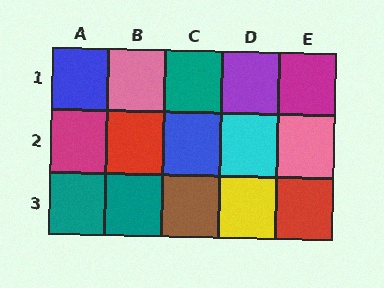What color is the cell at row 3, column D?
Yellow.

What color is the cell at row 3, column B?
Teal.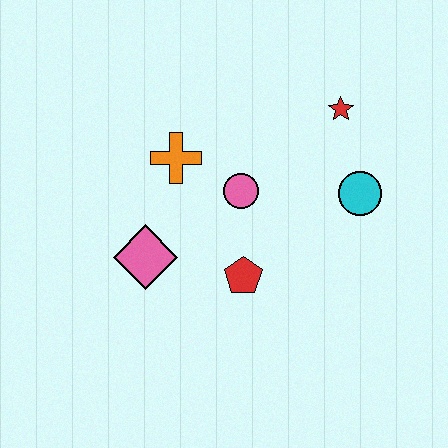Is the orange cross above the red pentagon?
Yes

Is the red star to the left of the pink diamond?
No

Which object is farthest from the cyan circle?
The pink diamond is farthest from the cyan circle.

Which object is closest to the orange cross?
The pink circle is closest to the orange cross.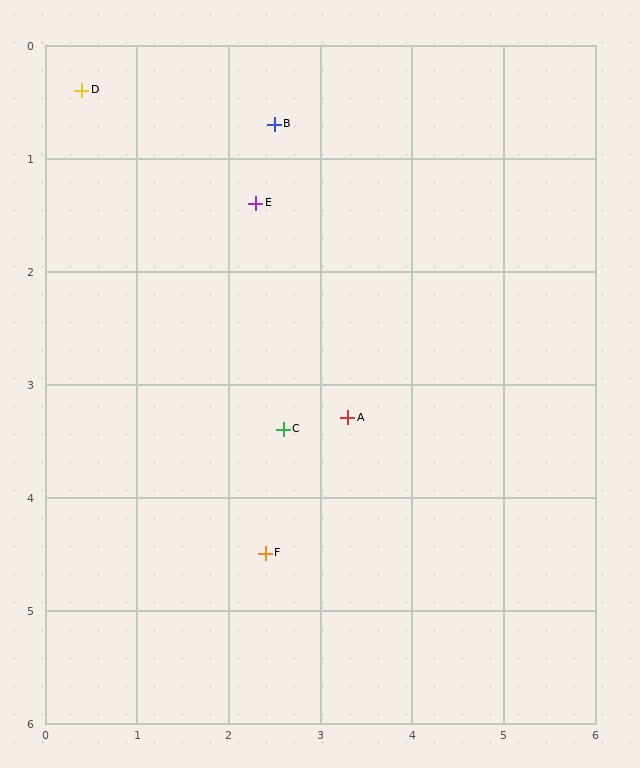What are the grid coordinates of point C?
Point C is at approximately (2.6, 3.4).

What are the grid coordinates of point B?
Point B is at approximately (2.5, 0.7).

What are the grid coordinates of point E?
Point E is at approximately (2.3, 1.4).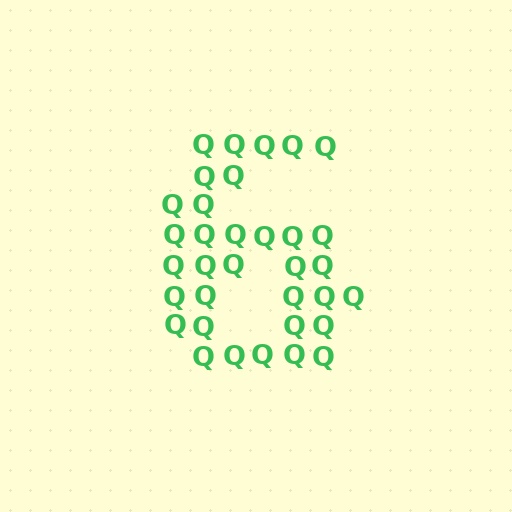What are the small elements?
The small elements are letter Q's.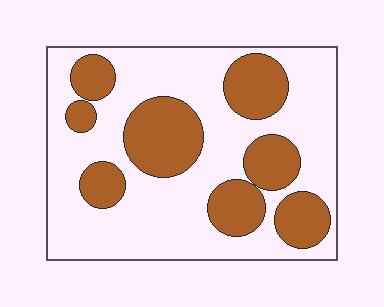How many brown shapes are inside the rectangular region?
8.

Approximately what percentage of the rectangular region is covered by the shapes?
Approximately 35%.